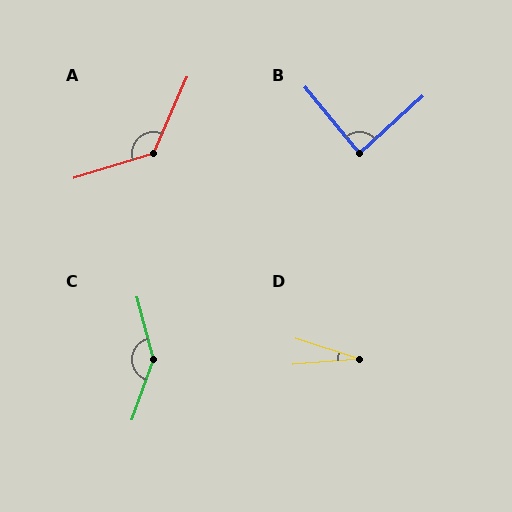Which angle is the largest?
C, at approximately 145 degrees.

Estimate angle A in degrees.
Approximately 131 degrees.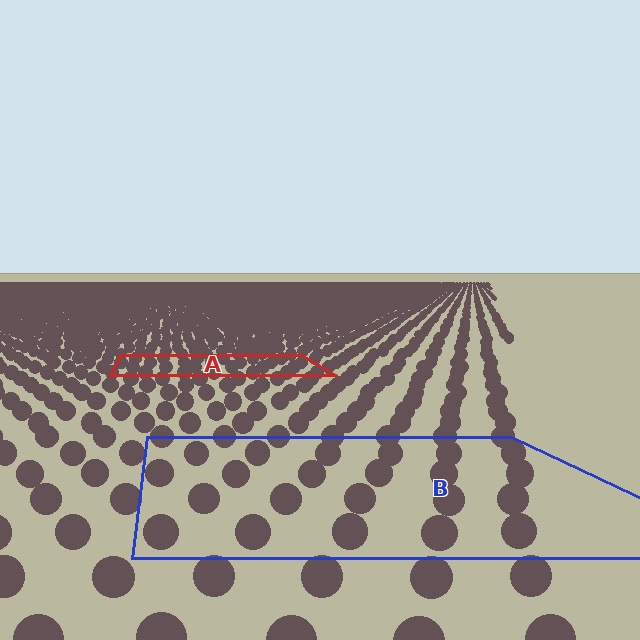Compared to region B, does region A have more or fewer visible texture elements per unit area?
Region A has more texture elements per unit area — they are packed more densely because it is farther away.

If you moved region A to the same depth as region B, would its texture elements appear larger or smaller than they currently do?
They would appear larger. At a closer depth, the same texture elements are projected at a bigger on-screen size.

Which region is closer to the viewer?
Region B is closer. The texture elements there are larger and more spread out.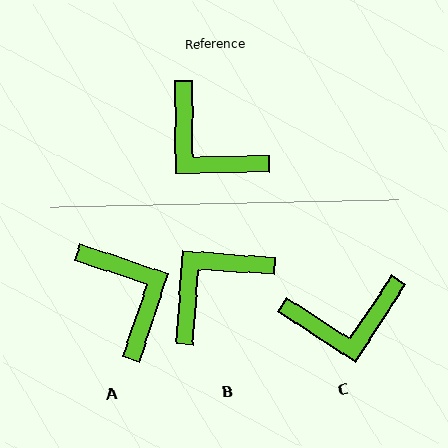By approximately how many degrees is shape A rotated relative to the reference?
Approximately 161 degrees counter-clockwise.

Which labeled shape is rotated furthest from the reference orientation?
A, about 161 degrees away.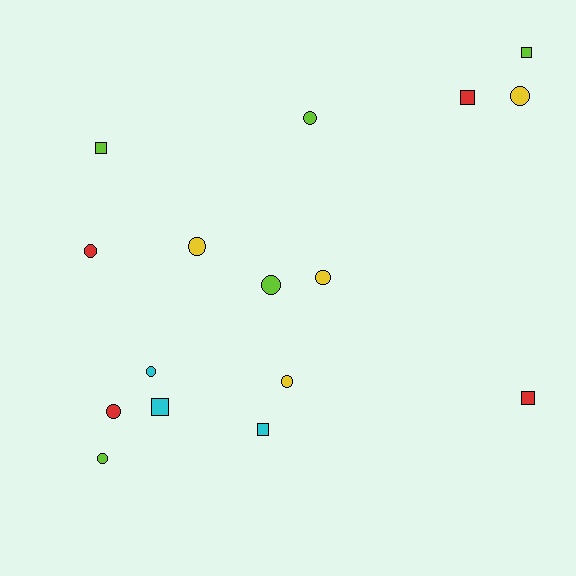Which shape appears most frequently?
Circle, with 10 objects.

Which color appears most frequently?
Lime, with 5 objects.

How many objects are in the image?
There are 16 objects.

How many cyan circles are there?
There is 1 cyan circle.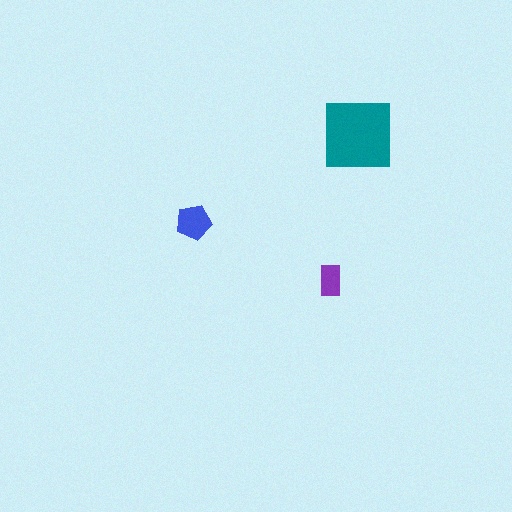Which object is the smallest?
The purple rectangle.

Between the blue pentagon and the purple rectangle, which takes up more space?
The blue pentagon.